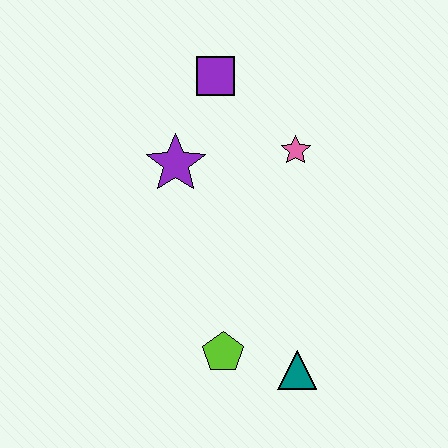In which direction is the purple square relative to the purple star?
The purple square is above the purple star.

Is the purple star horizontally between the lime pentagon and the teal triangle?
No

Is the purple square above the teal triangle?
Yes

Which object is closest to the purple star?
The purple square is closest to the purple star.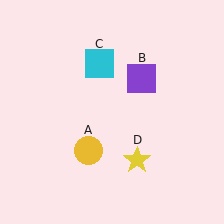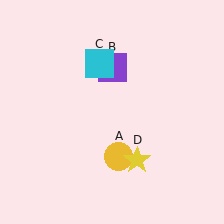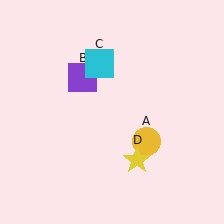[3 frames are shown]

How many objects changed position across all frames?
2 objects changed position: yellow circle (object A), purple square (object B).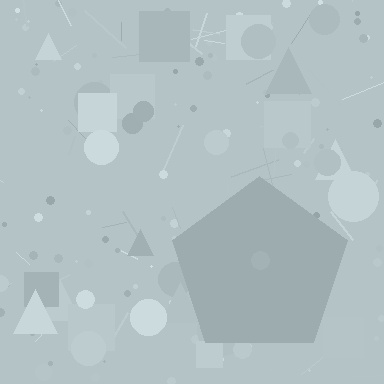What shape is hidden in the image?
A pentagon is hidden in the image.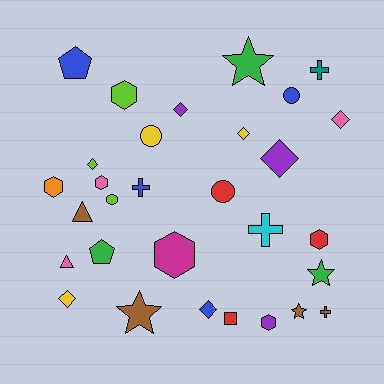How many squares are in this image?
There is 1 square.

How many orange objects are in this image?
There is 1 orange object.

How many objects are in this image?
There are 30 objects.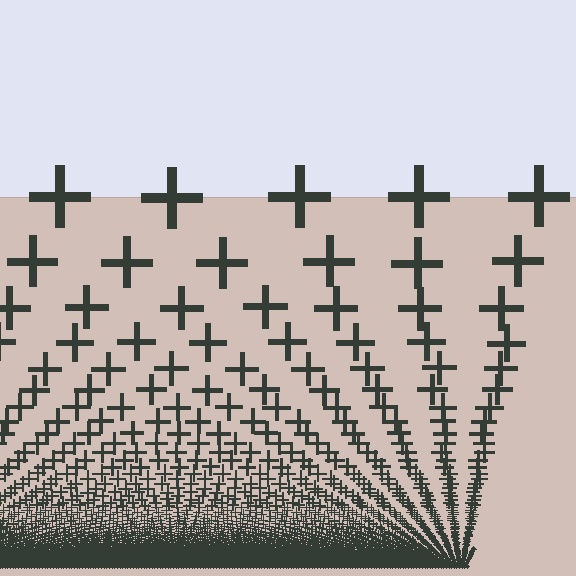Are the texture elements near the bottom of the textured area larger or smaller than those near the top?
Smaller. The gradient is inverted — elements near the bottom are smaller and denser.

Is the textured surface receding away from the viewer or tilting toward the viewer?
The surface appears to tilt toward the viewer. Texture elements get larger and sparser toward the top.